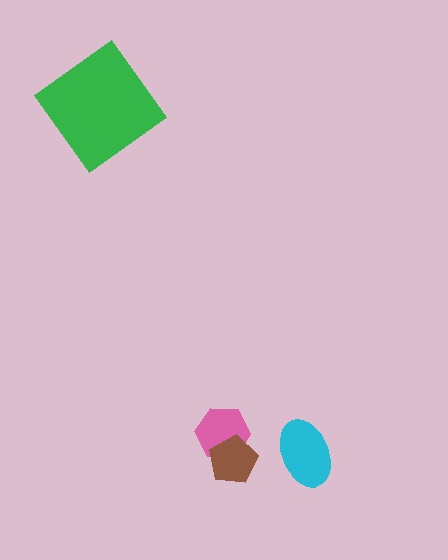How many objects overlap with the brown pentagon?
1 object overlaps with the brown pentagon.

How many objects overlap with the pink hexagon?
1 object overlaps with the pink hexagon.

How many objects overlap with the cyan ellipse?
0 objects overlap with the cyan ellipse.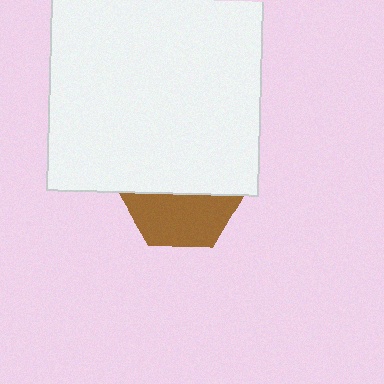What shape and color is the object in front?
The object in front is a white rectangle.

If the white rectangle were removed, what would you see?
You would see the complete brown hexagon.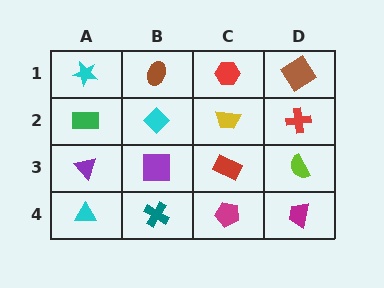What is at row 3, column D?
A lime semicircle.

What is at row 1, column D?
A brown diamond.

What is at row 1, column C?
A red hexagon.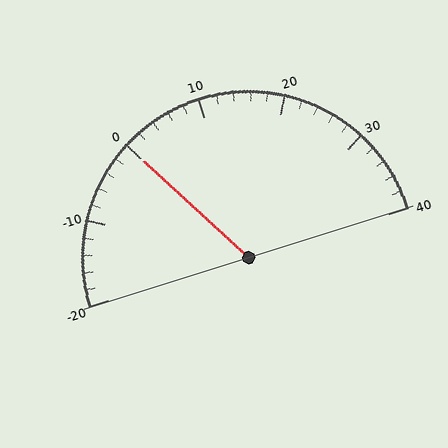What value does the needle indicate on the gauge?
The needle indicates approximately 0.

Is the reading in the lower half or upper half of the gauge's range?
The reading is in the lower half of the range (-20 to 40).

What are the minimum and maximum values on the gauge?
The gauge ranges from -20 to 40.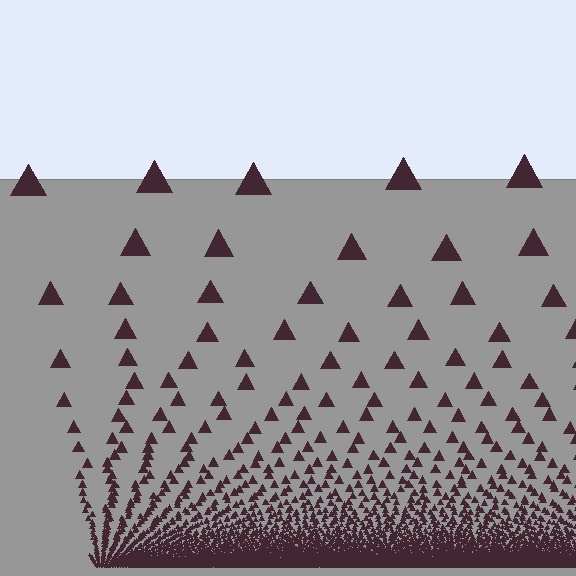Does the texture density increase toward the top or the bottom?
Density increases toward the bottom.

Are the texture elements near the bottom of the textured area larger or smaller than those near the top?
Smaller. The gradient is inverted — elements near the bottom are smaller and denser.